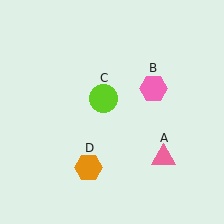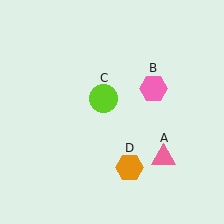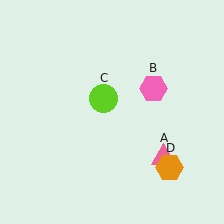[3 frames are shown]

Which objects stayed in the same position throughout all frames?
Pink triangle (object A) and pink hexagon (object B) and lime circle (object C) remained stationary.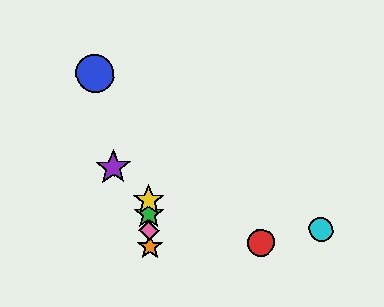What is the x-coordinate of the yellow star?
The yellow star is at x≈149.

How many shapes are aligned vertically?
4 shapes (the green star, the yellow star, the orange star, the pink diamond) are aligned vertically.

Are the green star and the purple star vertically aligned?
No, the green star is at x≈149 and the purple star is at x≈113.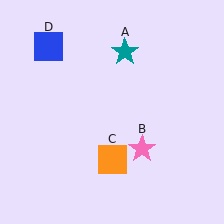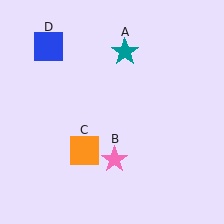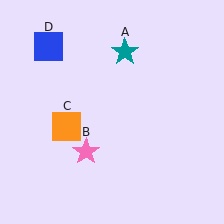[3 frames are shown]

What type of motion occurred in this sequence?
The pink star (object B), orange square (object C) rotated clockwise around the center of the scene.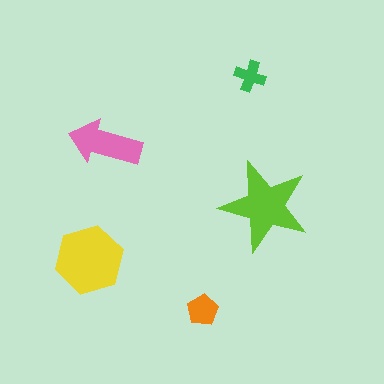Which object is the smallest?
The green cross.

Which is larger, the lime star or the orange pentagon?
The lime star.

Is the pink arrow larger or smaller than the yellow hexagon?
Smaller.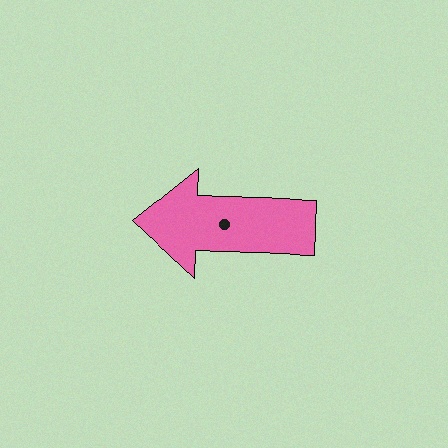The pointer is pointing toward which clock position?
Roughly 9 o'clock.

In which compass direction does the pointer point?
West.